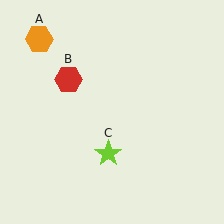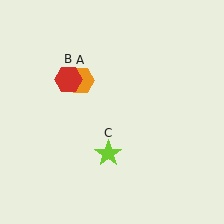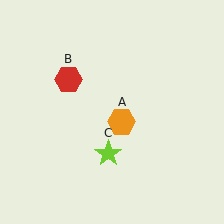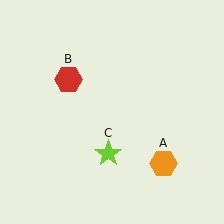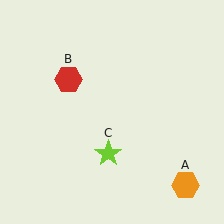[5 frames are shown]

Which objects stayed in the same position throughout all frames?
Red hexagon (object B) and lime star (object C) remained stationary.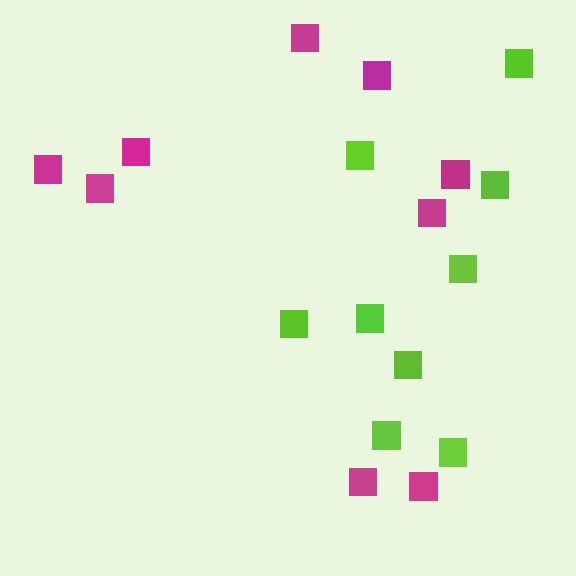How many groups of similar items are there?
There are 2 groups: one group of lime squares (9) and one group of magenta squares (9).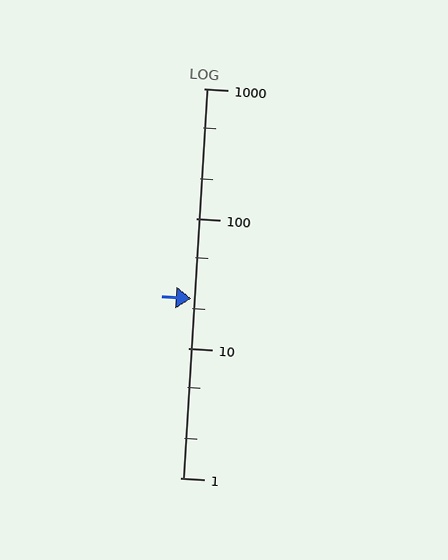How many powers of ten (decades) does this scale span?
The scale spans 3 decades, from 1 to 1000.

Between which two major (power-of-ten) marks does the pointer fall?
The pointer is between 10 and 100.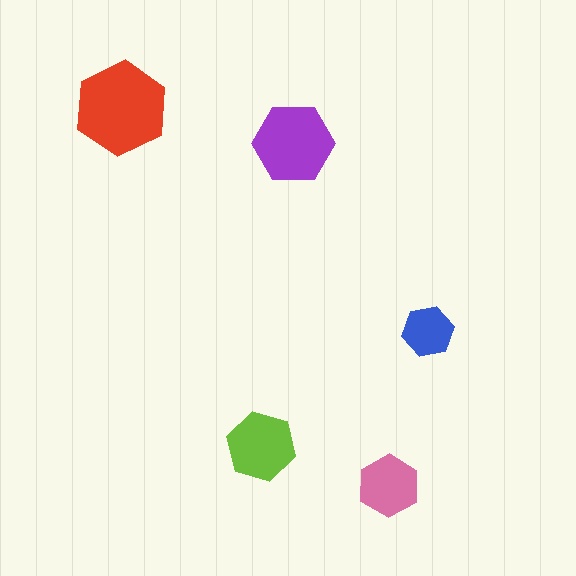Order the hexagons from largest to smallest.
the red one, the purple one, the lime one, the pink one, the blue one.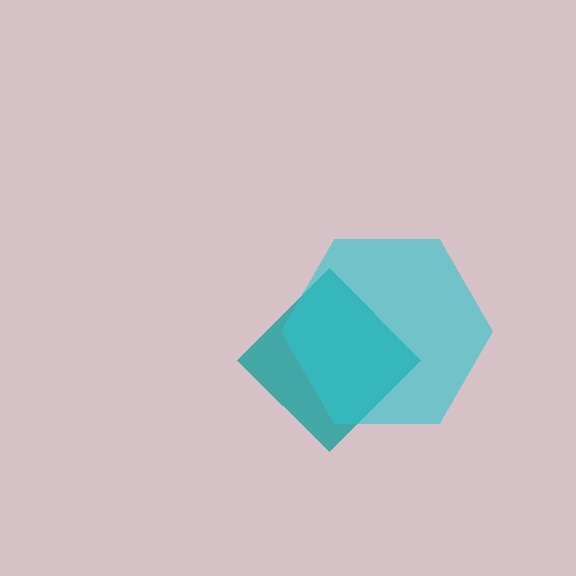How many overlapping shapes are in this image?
There are 2 overlapping shapes in the image.